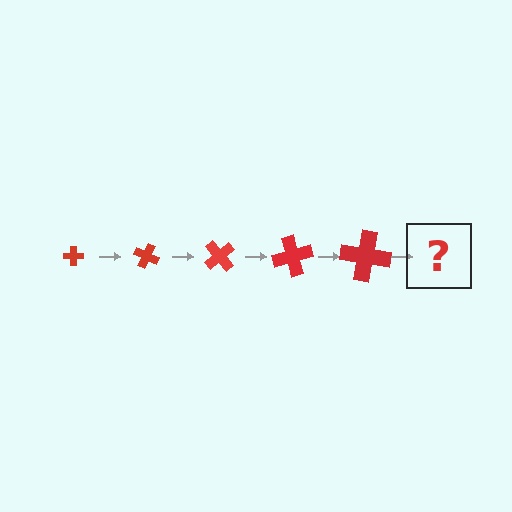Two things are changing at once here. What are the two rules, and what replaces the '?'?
The two rules are that the cross grows larger each step and it rotates 25 degrees each step. The '?' should be a cross, larger than the previous one and rotated 125 degrees from the start.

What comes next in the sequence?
The next element should be a cross, larger than the previous one and rotated 125 degrees from the start.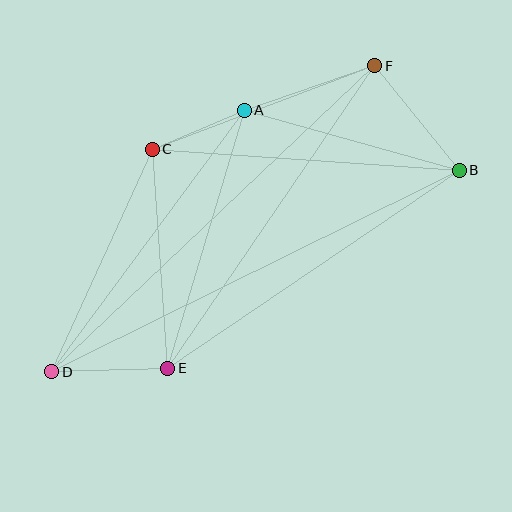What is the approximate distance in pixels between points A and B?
The distance between A and B is approximately 223 pixels.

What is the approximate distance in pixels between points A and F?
The distance between A and F is approximately 138 pixels.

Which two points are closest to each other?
Points A and C are closest to each other.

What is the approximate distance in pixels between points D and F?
The distance between D and F is approximately 445 pixels.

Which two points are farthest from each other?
Points B and D are farthest from each other.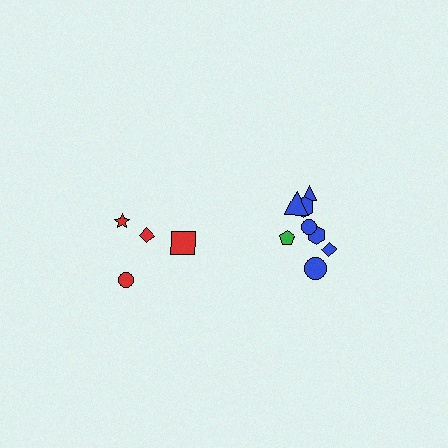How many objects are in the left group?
There are 4 objects.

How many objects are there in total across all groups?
There are 12 objects.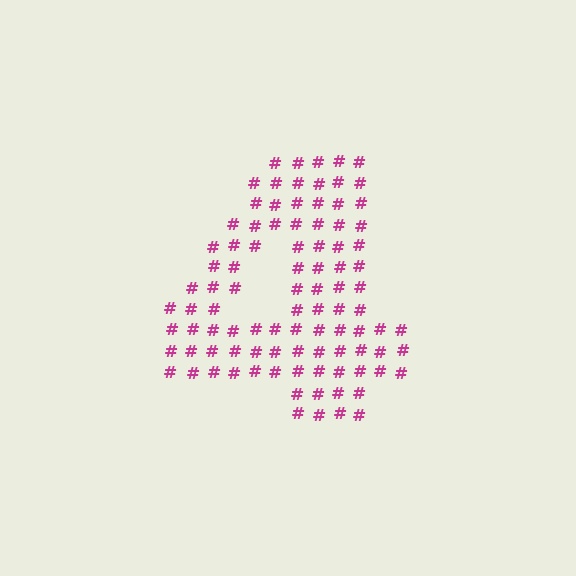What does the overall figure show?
The overall figure shows the digit 4.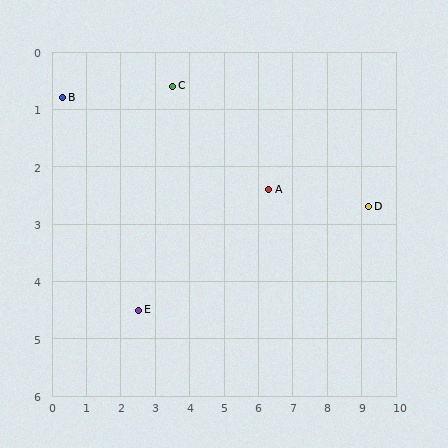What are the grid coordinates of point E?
Point E is at approximately (2.5, 4.5).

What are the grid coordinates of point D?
Point D is at approximately (9.2, 2.7).